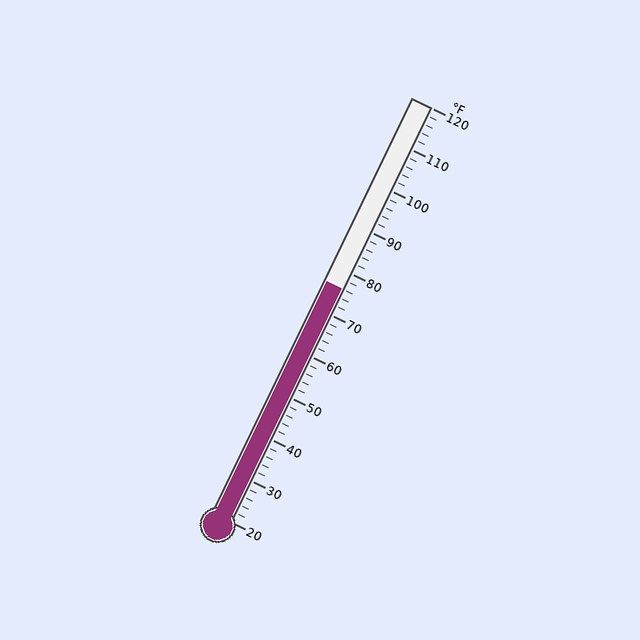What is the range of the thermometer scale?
The thermometer scale ranges from 20°F to 120°F.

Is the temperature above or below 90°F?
The temperature is below 90°F.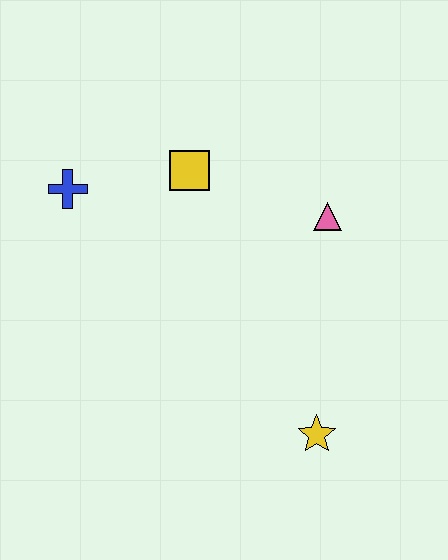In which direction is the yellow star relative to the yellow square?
The yellow star is below the yellow square.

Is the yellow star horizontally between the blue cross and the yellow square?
No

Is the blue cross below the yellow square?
Yes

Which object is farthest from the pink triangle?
The blue cross is farthest from the pink triangle.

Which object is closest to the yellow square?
The blue cross is closest to the yellow square.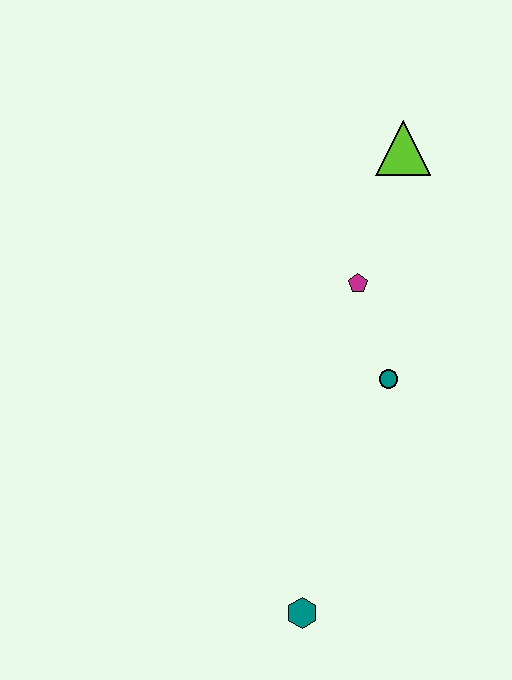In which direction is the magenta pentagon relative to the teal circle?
The magenta pentagon is above the teal circle.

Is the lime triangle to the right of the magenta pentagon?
Yes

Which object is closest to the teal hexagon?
The teal circle is closest to the teal hexagon.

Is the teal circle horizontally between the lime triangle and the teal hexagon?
Yes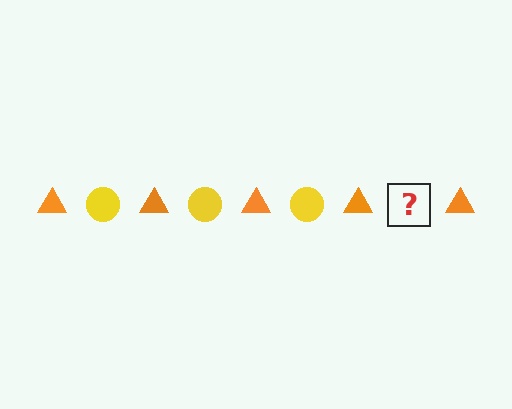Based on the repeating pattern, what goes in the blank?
The blank should be a yellow circle.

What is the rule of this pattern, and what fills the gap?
The rule is that the pattern alternates between orange triangle and yellow circle. The gap should be filled with a yellow circle.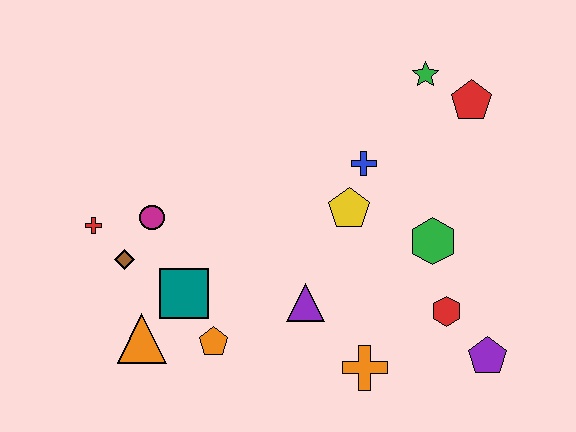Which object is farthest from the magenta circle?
The purple pentagon is farthest from the magenta circle.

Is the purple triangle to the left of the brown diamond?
No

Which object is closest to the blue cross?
The yellow pentagon is closest to the blue cross.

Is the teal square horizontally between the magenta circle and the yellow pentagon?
Yes